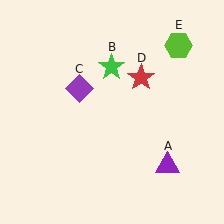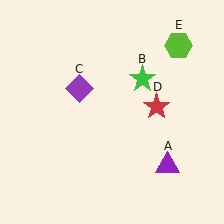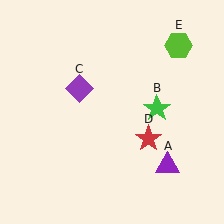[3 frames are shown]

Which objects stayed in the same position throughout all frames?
Purple triangle (object A) and purple diamond (object C) and lime hexagon (object E) remained stationary.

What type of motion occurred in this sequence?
The green star (object B), red star (object D) rotated clockwise around the center of the scene.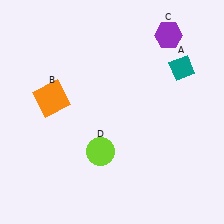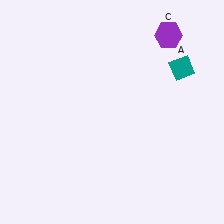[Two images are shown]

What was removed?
The lime circle (D), the orange square (B) were removed in Image 2.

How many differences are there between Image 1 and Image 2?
There are 2 differences between the two images.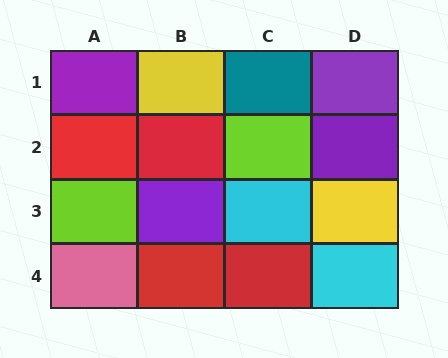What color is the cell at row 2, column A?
Red.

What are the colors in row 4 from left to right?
Pink, red, red, cyan.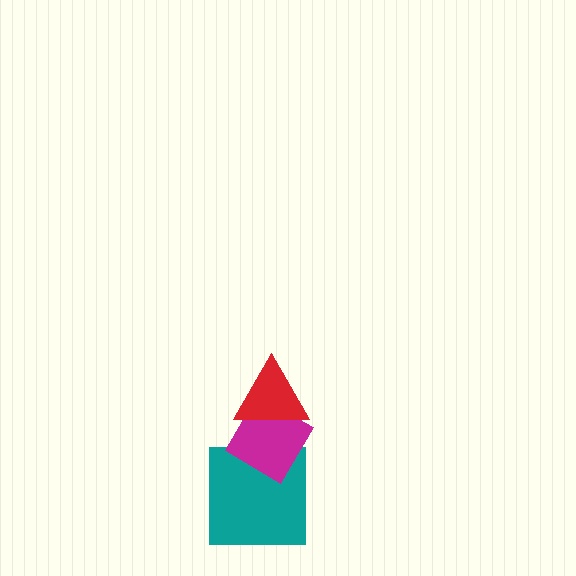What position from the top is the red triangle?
The red triangle is 1st from the top.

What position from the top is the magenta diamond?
The magenta diamond is 2nd from the top.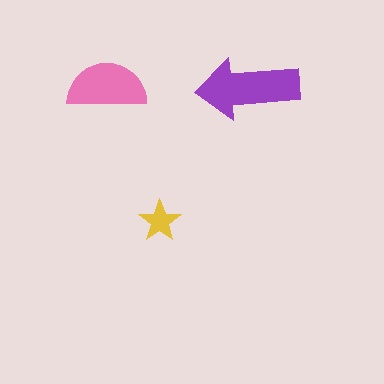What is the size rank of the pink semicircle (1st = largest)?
2nd.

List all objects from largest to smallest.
The purple arrow, the pink semicircle, the yellow star.